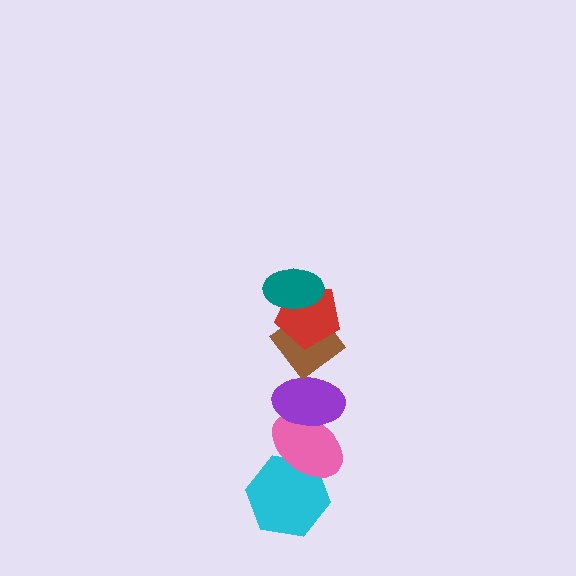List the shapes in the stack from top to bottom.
From top to bottom: the teal ellipse, the red pentagon, the brown diamond, the purple ellipse, the pink ellipse, the cyan hexagon.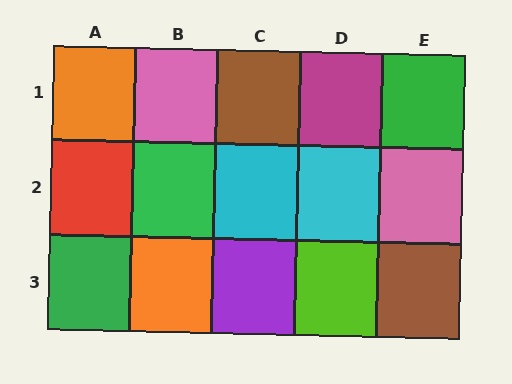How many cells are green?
3 cells are green.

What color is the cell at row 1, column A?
Orange.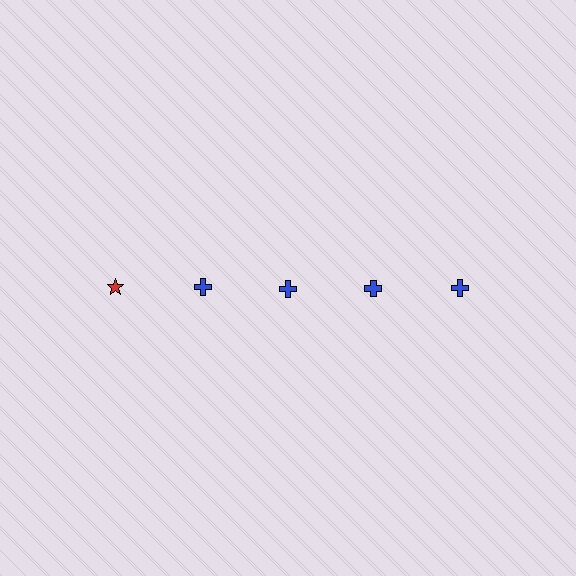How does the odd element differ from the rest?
It differs in both color (red instead of blue) and shape (star instead of cross).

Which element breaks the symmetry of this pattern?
The red star in the top row, leftmost column breaks the symmetry. All other shapes are blue crosses.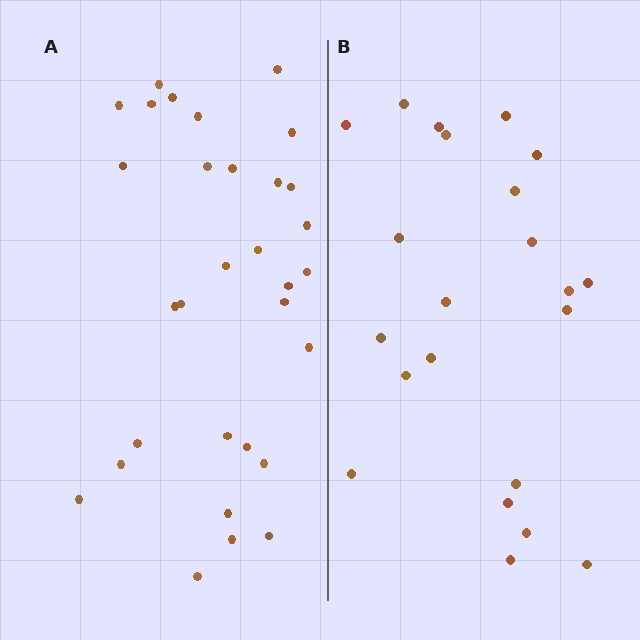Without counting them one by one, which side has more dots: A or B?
Region A (the left region) has more dots.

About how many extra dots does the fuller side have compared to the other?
Region A has roughly 8 or so more dots than region B.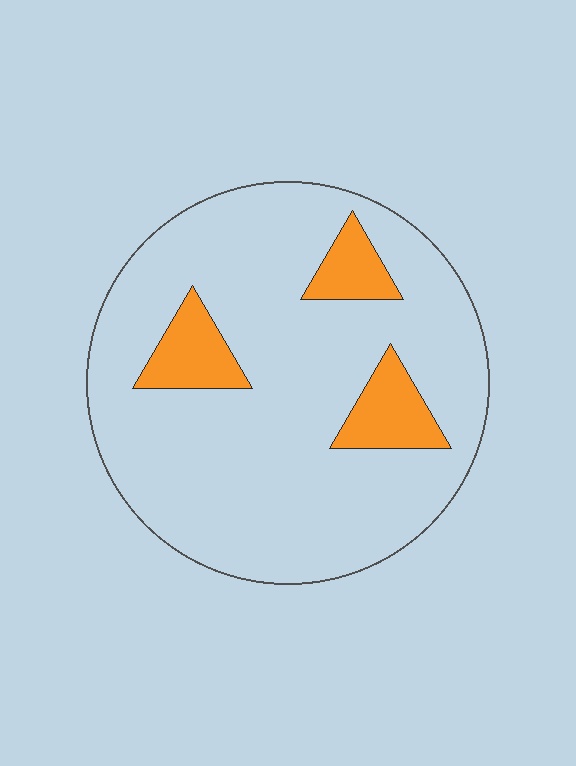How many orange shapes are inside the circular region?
3.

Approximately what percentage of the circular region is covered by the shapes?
Approximately 15%.